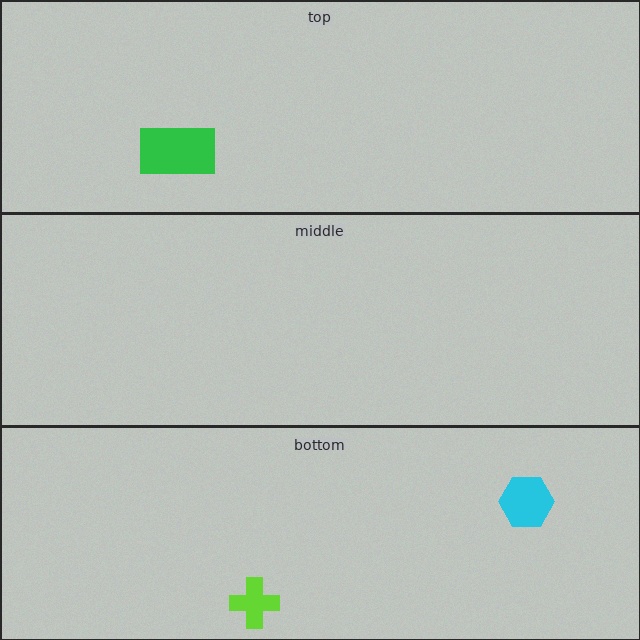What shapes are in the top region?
The green rectangle.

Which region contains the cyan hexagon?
The bottom region.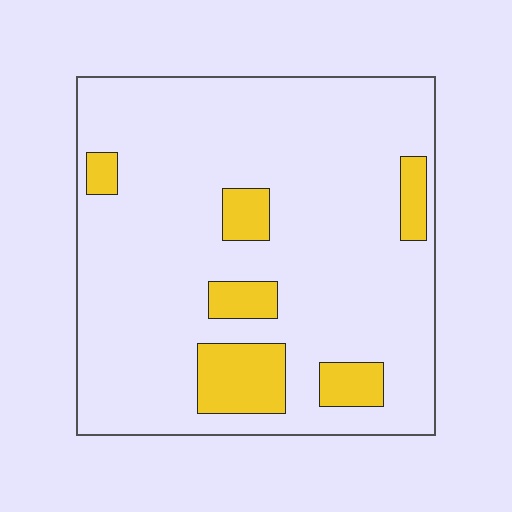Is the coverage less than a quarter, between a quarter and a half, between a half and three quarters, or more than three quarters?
Less than a quarter.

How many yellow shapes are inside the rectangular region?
6.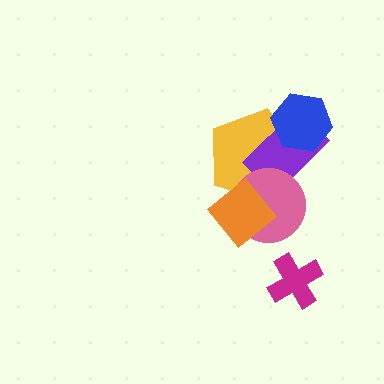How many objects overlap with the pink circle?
3 objects overlap with the pink circle.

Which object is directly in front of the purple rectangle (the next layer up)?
The blue hexagon is directly in front of the purple rectangle.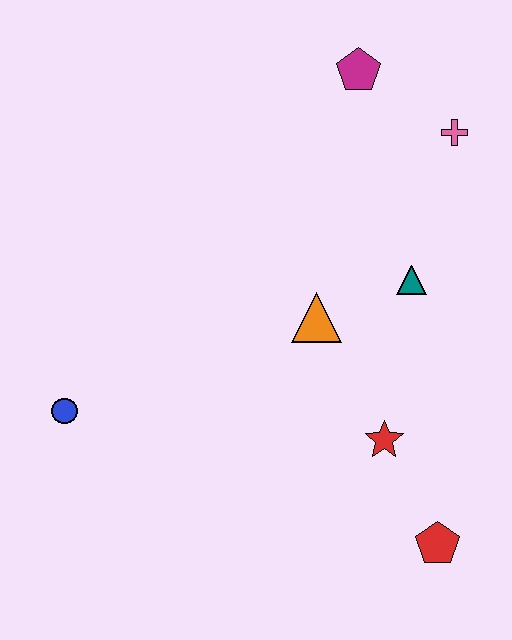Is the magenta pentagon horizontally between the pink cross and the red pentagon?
No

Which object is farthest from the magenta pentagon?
The red pentagon is farthest from the magenta pentagon.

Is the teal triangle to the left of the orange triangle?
No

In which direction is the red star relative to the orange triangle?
The red star is below the orange triangle.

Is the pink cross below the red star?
No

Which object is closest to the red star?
The red pentagon is closest to the red star.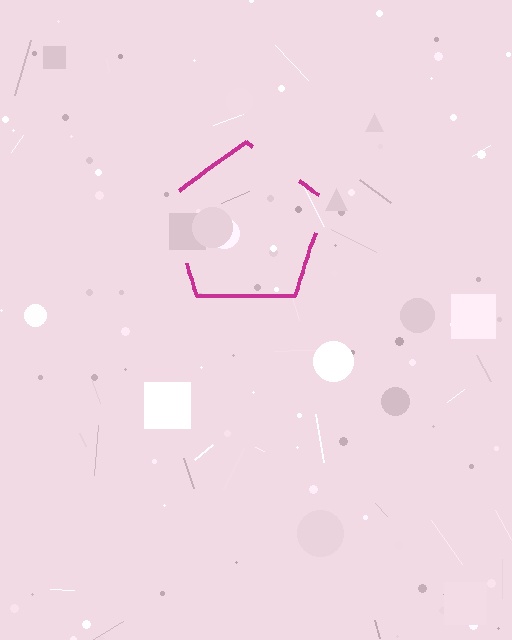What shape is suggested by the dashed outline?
The dashed outline suggests a pentagon.